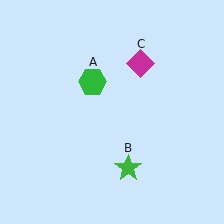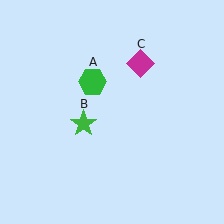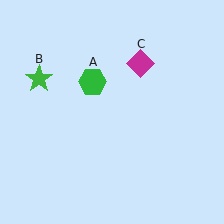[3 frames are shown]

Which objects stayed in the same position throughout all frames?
Green hexagon (object A) and magenta diamond (object C) remained stationary.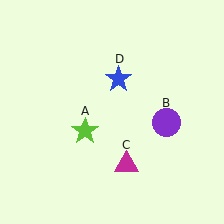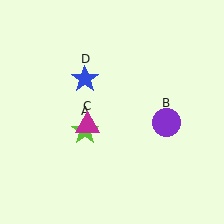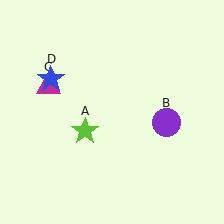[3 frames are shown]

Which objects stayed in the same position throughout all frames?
Lime star (object A) and purple circle (object B) remained stationary.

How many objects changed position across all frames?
2 objects changed position: magenta triangle (object C), blue star (object D).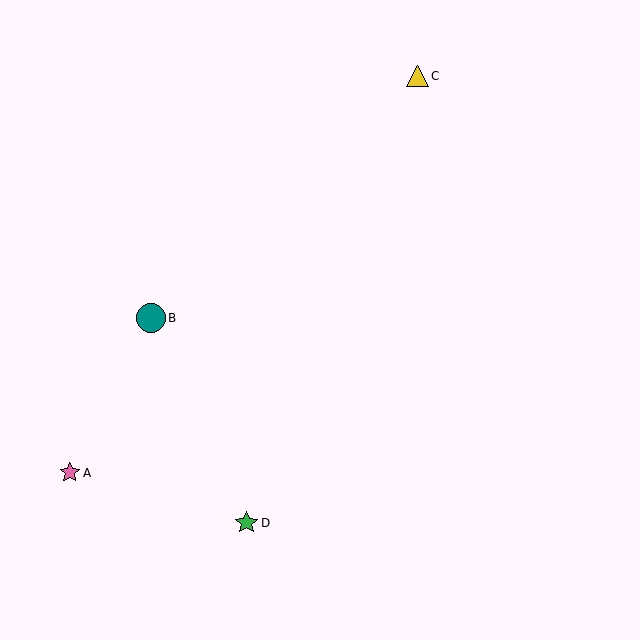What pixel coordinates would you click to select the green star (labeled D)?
Click at (246, 523) to select the green star D.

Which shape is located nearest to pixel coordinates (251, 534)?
The green star (labeled D) at (246, 523) is nearest to that location.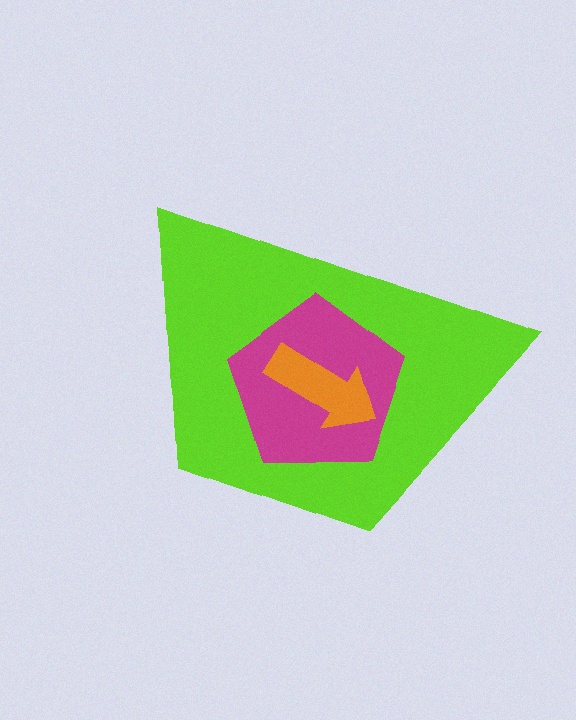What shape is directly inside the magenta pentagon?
The orange arrow.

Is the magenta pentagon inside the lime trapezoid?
Yes.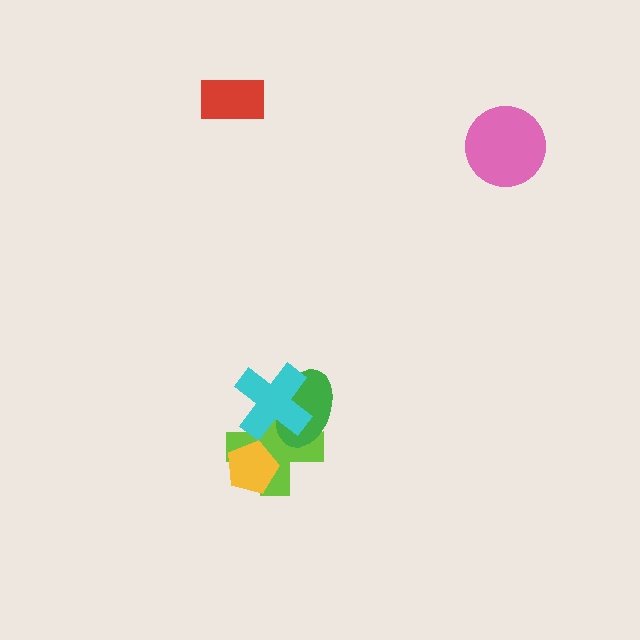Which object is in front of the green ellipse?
The cyan cross is in front of the green ellipse.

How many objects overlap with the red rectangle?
0 objects overlap with the red rectangle.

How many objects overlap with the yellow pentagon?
1 object overlaps with the yellow pentagon.